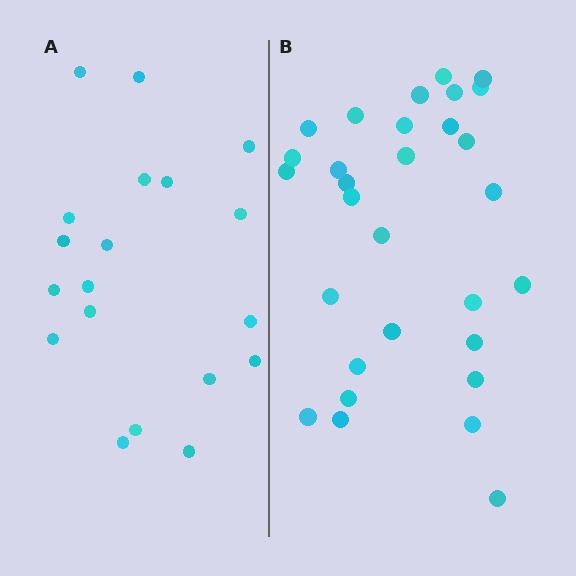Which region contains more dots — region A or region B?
Region B (the right region) has more dots.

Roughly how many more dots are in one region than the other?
Region B has roughly 12 or so more dots than region A.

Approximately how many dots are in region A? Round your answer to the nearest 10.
About 20 dots. (The exact count is 19, which rounds to 20.)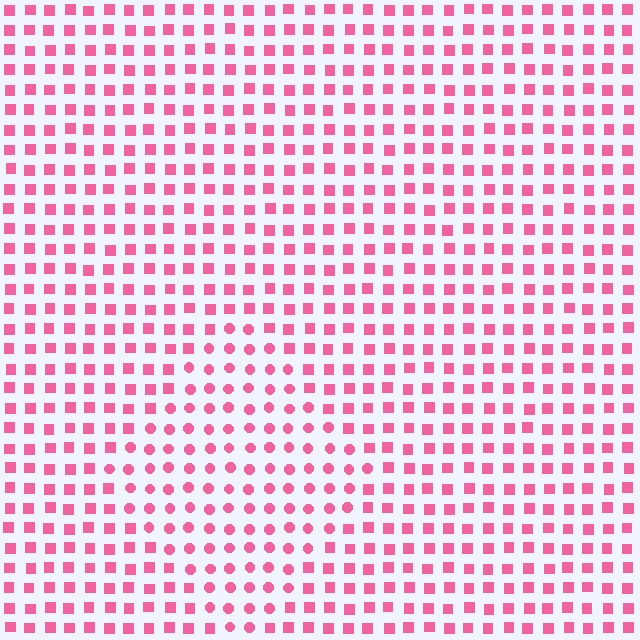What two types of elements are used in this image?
The image uses circles inside the diamond region and squares outside it.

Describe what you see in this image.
The image is filled with small pink elements arranged in a uniform grid. A diamond-shaped region contains circles, while the surrounding area contains squares. The boundary is defined purely by the change in element shape.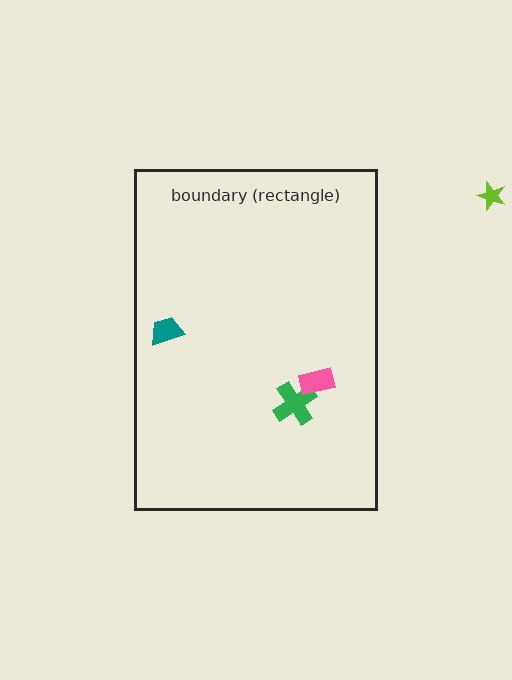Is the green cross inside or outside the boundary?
Inside.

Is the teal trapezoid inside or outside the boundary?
Inside.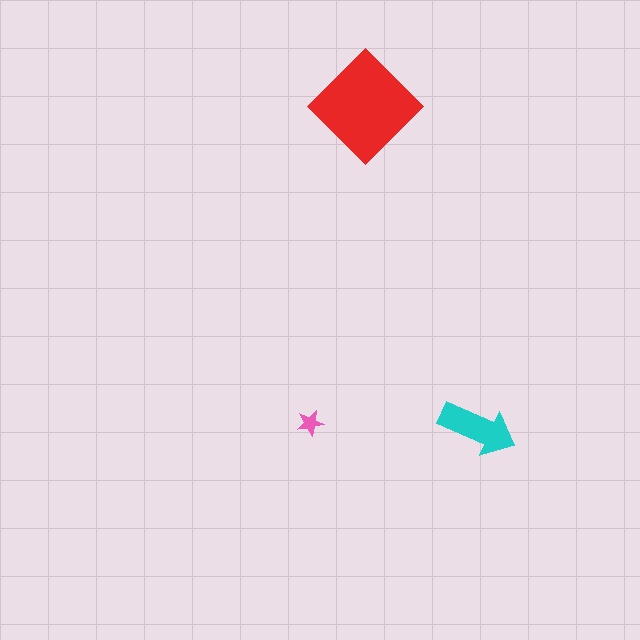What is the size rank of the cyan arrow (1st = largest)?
2nd.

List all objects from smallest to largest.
The pink star, the cyan arrow, the red diamond.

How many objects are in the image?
There are 3 objects in the image.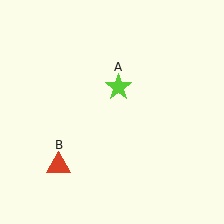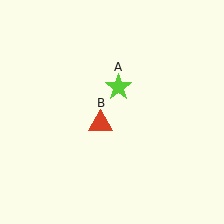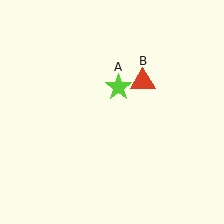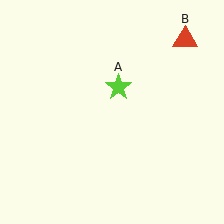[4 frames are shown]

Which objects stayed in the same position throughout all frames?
Lime star (object A) remained stationary.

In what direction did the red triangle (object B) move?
The red triangle (object B) moved up and to the right.